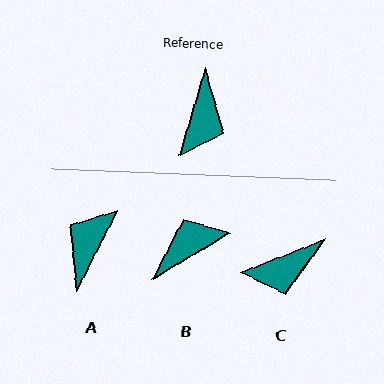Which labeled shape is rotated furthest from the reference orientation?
A, about 170 degrees away.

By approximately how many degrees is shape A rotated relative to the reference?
Approximately 170 degrees counter-clockwise.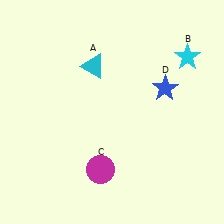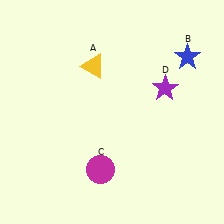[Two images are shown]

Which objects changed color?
A changed from cyan to yellow. B changed from cyan to blue. D changed from blue to purple.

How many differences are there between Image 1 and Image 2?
There are 3 differences between the two images.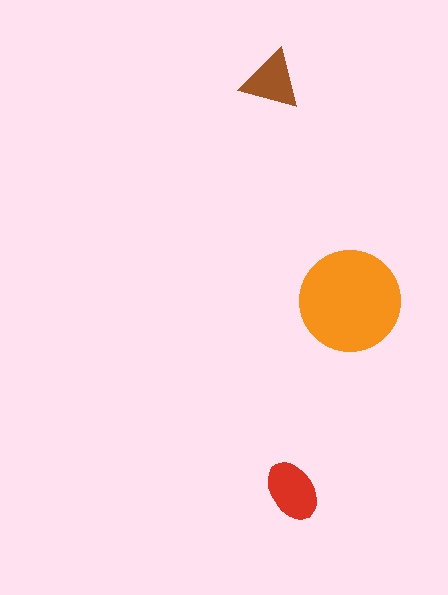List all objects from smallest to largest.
The brown triangle, the red ellipse, the orange circle.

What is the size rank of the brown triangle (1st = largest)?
3rd.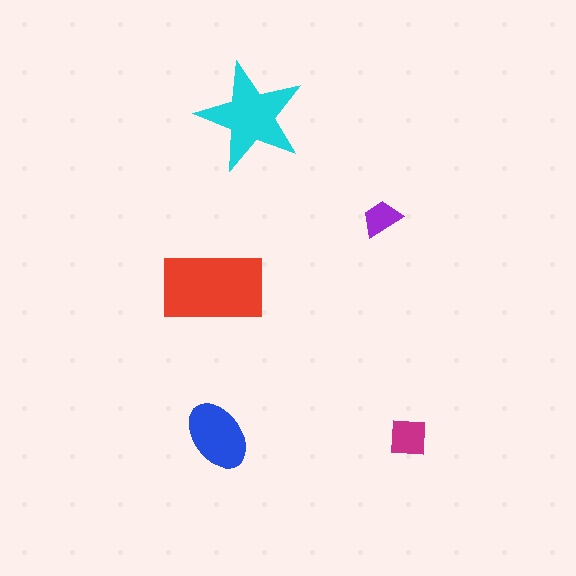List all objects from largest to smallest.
The red rectangle, the cyan star, the blue ellipse, the magenta square, the purple trapezoid.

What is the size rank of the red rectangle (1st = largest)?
1st.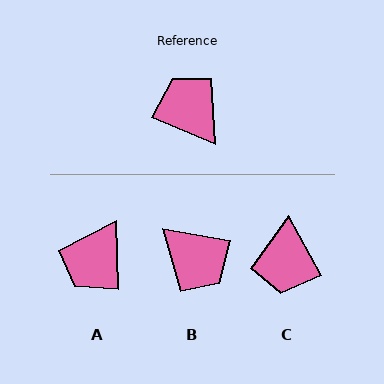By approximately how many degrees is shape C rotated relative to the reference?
Approximately 141 degrees counter-clockwise.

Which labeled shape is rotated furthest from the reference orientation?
B, about 167 degrees away.